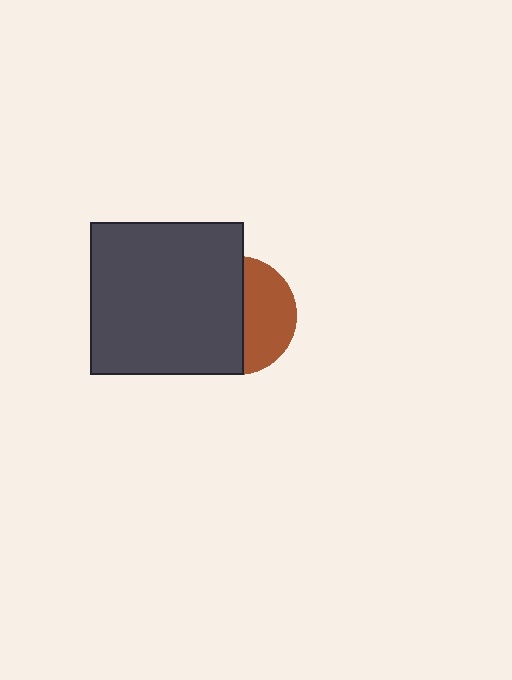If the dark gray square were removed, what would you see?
You would see the complete brown circle.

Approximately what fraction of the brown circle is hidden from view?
Roughly 57% of the brown circle is hidden behind the dark gray square.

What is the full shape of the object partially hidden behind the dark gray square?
The partially hidden object is a brown circle.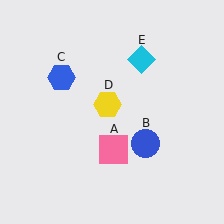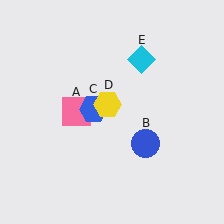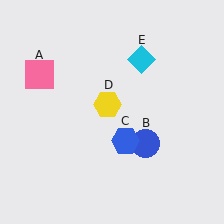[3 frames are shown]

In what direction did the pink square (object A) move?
The pink square (object A) moved up and to the left.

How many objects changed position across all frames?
2 objects changed position: pink square (object A), blue hexagon (object C).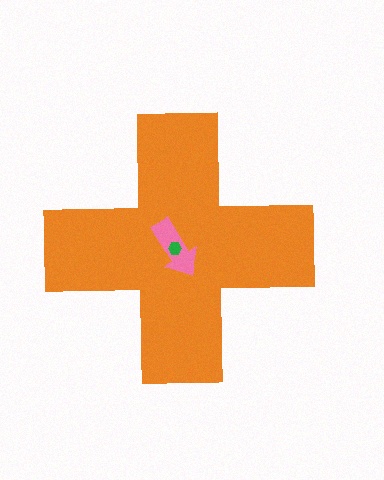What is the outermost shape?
The orange cross.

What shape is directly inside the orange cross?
The pink arrow.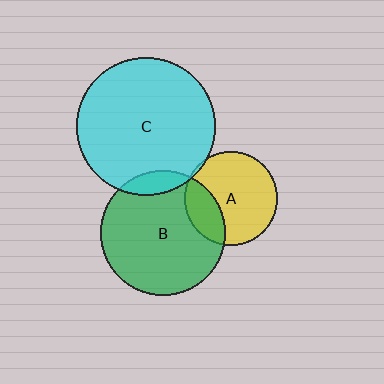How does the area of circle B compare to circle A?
Approximately 1.8 times.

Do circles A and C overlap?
Yes.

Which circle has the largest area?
Circle C (cyan).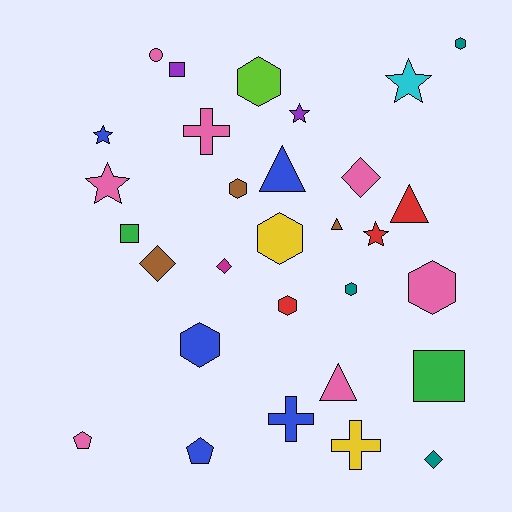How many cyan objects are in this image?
There is 1 cyan object.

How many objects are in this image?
There are 30 objects.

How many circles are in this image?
There is 1 circle.